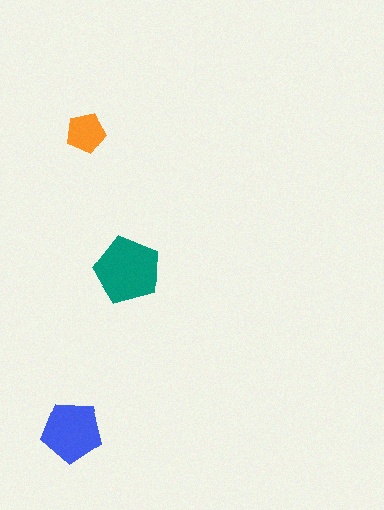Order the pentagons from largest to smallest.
the teal one, the blue one, the orange one.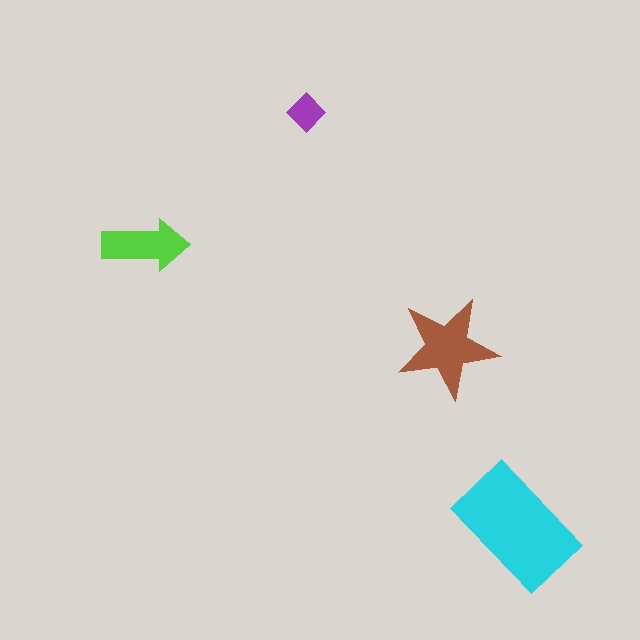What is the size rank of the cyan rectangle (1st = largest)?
1st.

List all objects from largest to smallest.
The cyan rectangle, the brown star, the lime arrow, the purple diamond.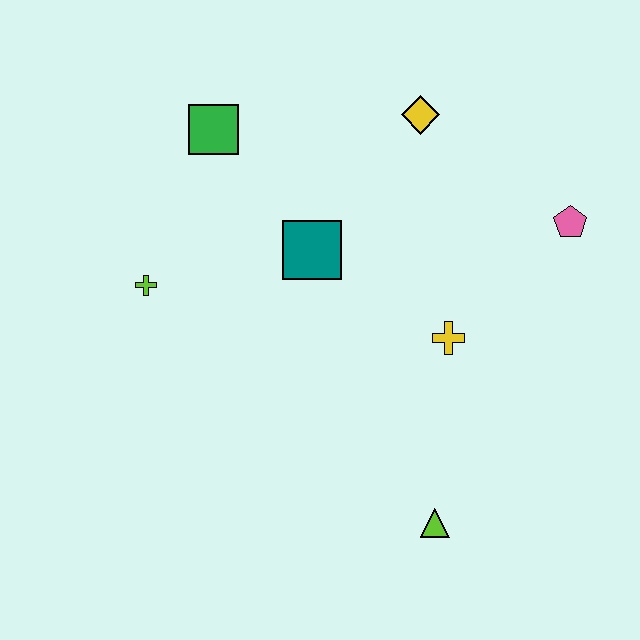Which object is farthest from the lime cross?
The pink pentagon is farthest from the lime cross.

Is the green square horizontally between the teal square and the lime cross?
Yes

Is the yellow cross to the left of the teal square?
No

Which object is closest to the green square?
The teal square is closest to the green square.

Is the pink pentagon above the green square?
No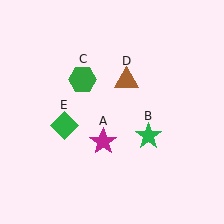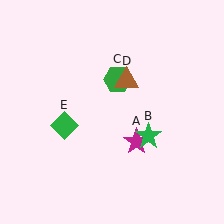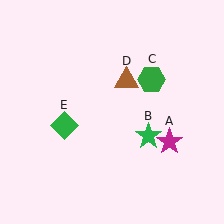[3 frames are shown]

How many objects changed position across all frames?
2 objects changed position: magenta star (object A), green hexagon (object C).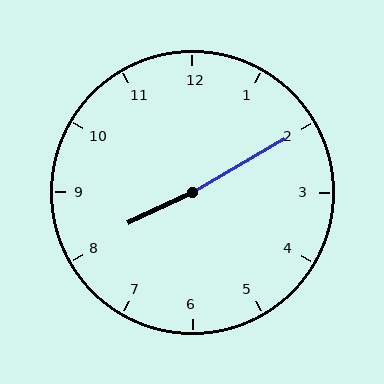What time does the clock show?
8:10.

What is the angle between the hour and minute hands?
Approximately 175 degrees.